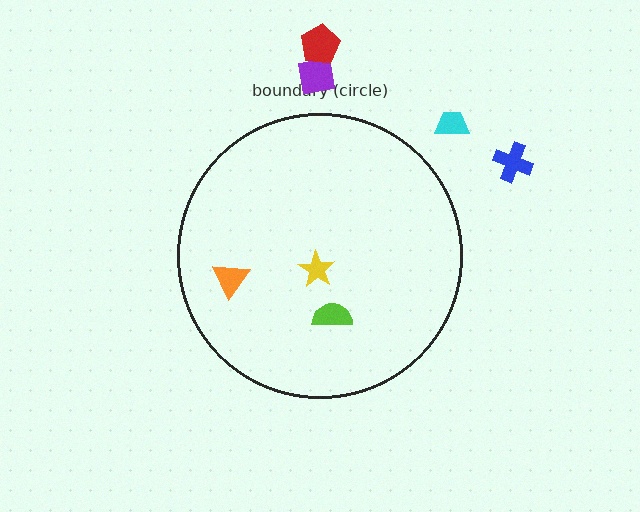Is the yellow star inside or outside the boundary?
Inside.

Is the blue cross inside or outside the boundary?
Outside.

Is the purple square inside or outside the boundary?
Outside.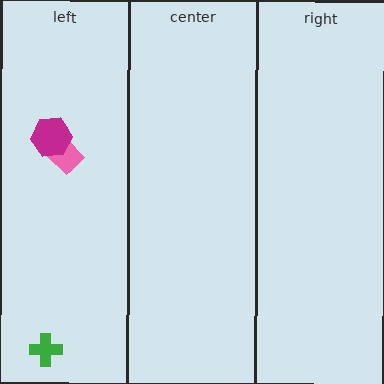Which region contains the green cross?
The left region.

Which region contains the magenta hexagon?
The left region.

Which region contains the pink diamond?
The left region.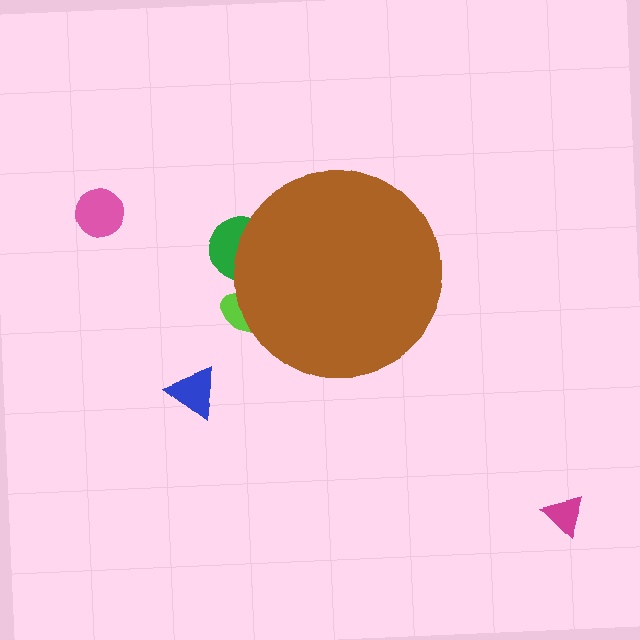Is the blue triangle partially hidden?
No, the blue triangle is fully visible.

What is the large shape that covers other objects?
A brown circle.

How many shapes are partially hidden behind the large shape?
2 shapes are partially hidden.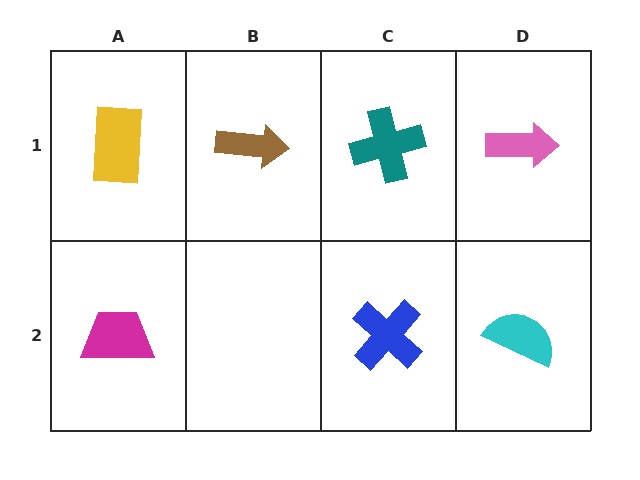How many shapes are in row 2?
3 shapes.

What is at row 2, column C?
A blue cross.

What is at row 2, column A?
A magenta trapezoid.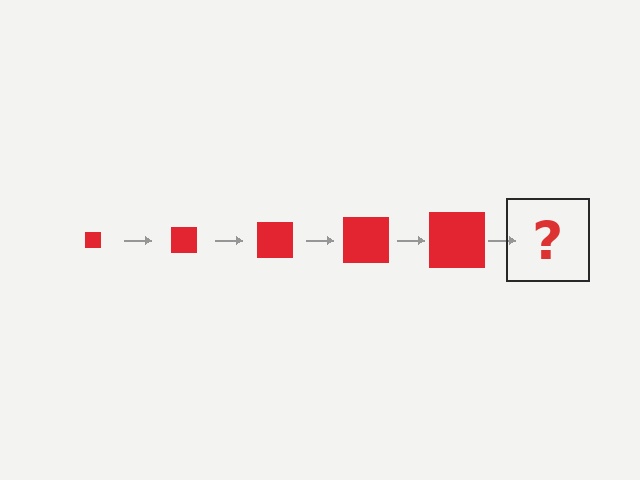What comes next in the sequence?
The next element should be a red square, larger than the previous one.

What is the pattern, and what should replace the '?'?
The pattern is that the square gets progressively larger each step. The '?' should be a red square, larger than the previous one.